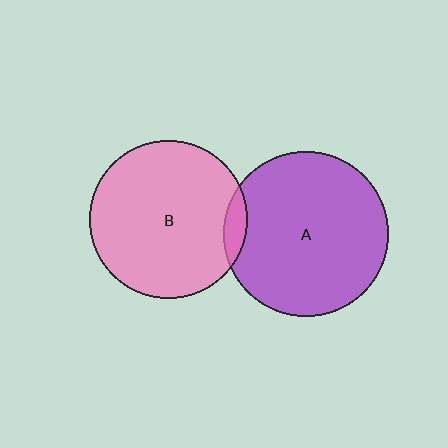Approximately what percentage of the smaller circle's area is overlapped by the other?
Approximately 5%.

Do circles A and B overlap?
Yes.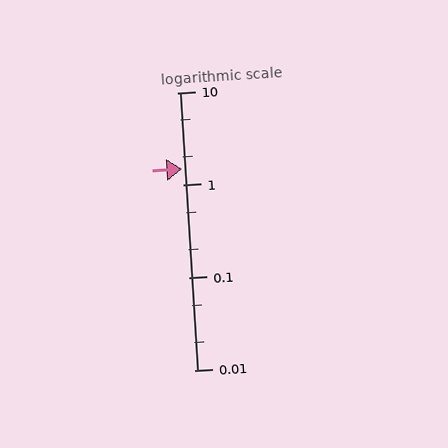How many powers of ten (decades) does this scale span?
The scale spans 3 decades, from 0.01 to 10.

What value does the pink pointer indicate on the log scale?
The pointer indicates approximately 1.5.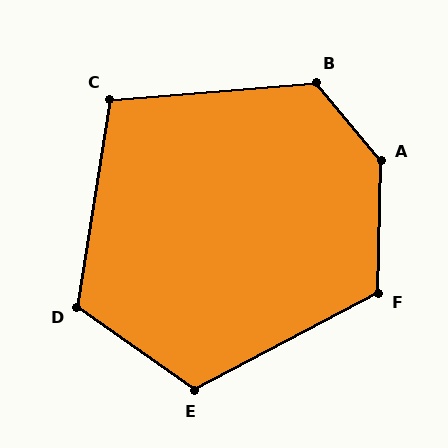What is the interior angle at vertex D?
Approximately 116 degrees (obtuse).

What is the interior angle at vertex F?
Approximately 119 degrees (obtuse).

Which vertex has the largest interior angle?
A, at approximately 139 degrees.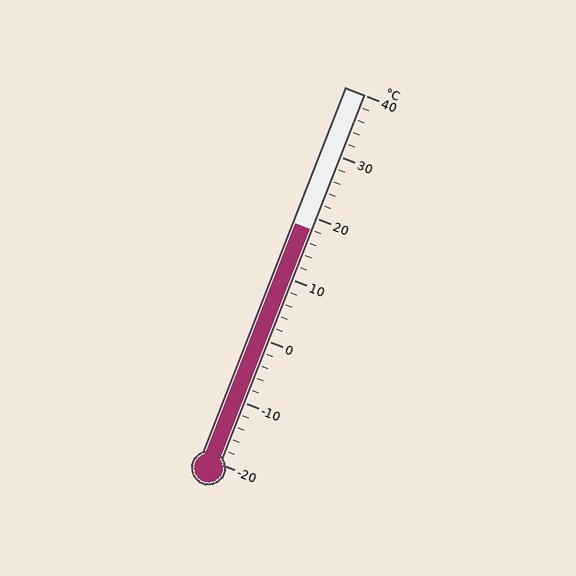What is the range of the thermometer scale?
The thermometer scale ranges from -20°C to 40°C.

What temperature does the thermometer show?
The thermometer shows approximately 18°C.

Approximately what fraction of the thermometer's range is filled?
The thermometer is filled to approximately 65% of its range.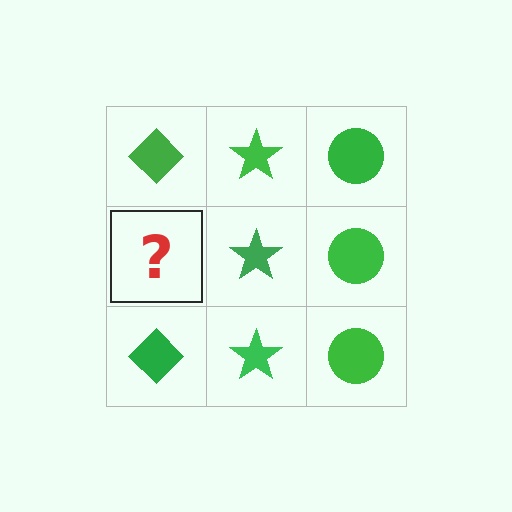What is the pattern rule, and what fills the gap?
The rule is that each column has a consistent shape. The gap should be filled with a green diamond.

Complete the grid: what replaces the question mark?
The question mark should be replaced with a green diamond.